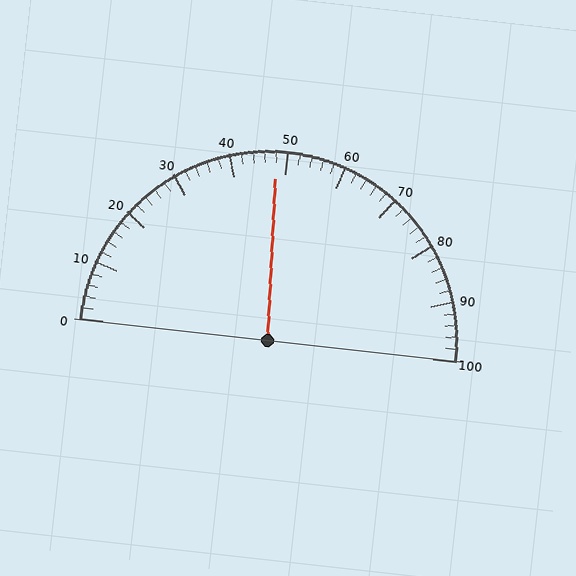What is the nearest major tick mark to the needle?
The nearest major tick mark is 50.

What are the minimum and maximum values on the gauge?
The gauge ranges from 0 to 100.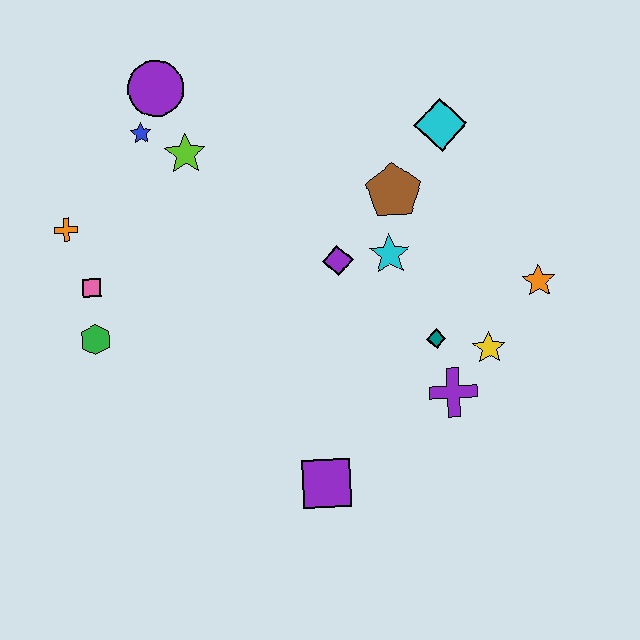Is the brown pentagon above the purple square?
Yes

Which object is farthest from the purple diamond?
The orange cross is farthest from the purple diamond.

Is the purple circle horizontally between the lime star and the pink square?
Yes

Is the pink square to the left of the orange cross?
No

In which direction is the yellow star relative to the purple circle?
The yellow star is to the right of the purple circle.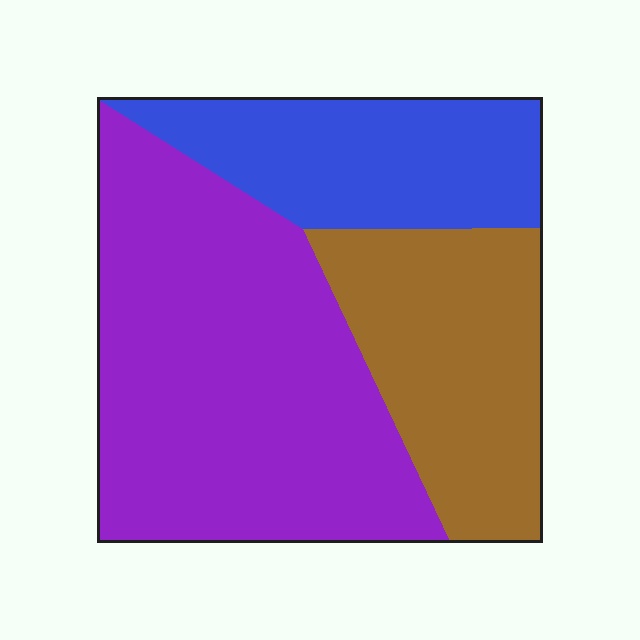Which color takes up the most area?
Purple, at roughly 50%.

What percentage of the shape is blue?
Blue takes up between a sixth and a third of the shape.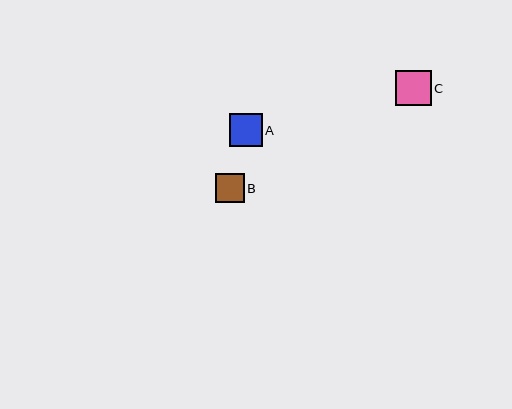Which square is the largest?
Square C is the largest with a size of approximately 36 pixels.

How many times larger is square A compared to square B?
Square A is approximately 1.1 times the size of square B.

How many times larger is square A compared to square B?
Square A is approximately 1.1 times the size of square B.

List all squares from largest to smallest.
From largest to smallest: C, A, B.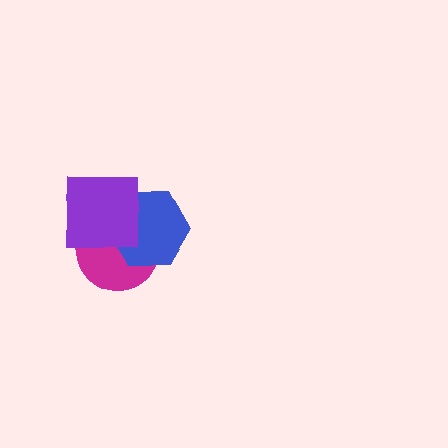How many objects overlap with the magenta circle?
2 objects overlap with the magenta circle.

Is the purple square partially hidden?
No, no other shape covers it.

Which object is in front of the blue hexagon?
The purple square is in front of the blue hexagon.